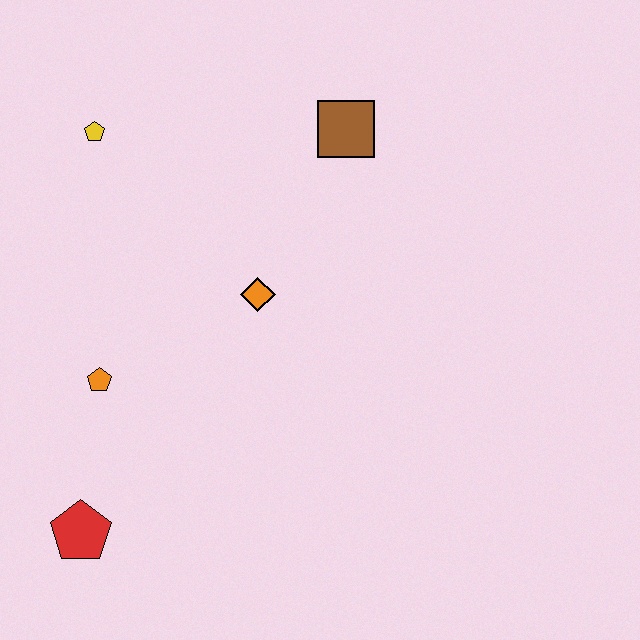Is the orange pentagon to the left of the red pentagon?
No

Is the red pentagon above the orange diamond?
No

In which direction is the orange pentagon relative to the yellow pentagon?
The orange pentagon is below the yellow pentagon.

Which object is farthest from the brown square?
The red pentagon is farthest from the brown square.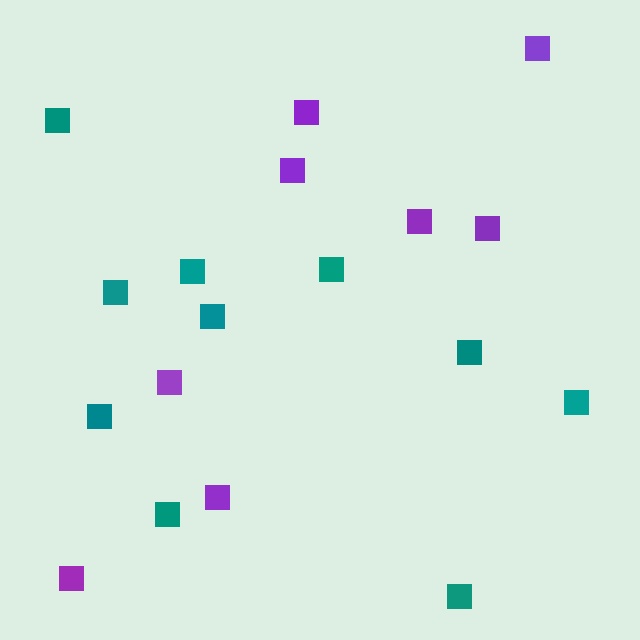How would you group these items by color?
There are 2 groups: one group of purple squares (8) and one group of teal squares (10).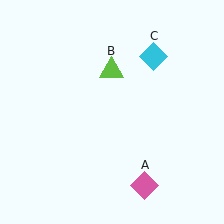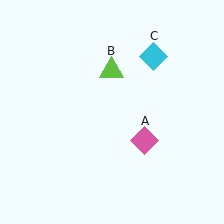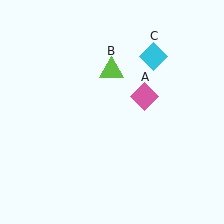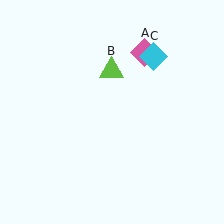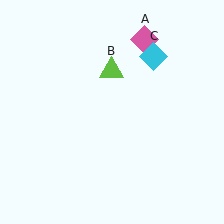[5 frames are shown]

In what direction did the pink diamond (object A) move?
The pink diamond (object A) moved up.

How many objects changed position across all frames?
1 object changed position: pink diamond (object A).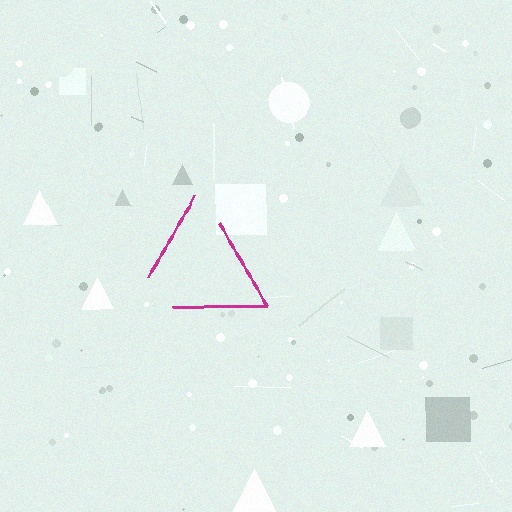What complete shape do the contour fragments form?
The contour fragments form a triangle.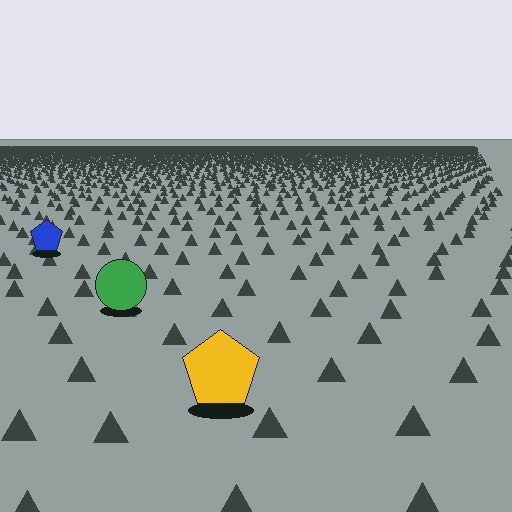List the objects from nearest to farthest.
From nearest to farthest: the yellow pentagon, the green circle, the blue pentagon.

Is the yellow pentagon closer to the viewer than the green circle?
Yes. The yellow pentagon is closer — you can tell from the texture gradient: the ground texture is coarser near it.